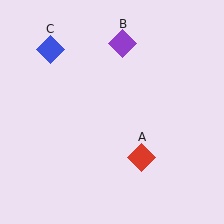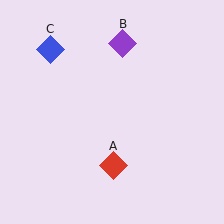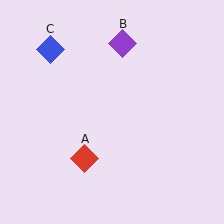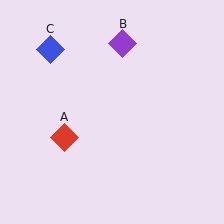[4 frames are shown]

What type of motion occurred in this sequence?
The red diamond (object A) rotated clockwise around the center of the scene.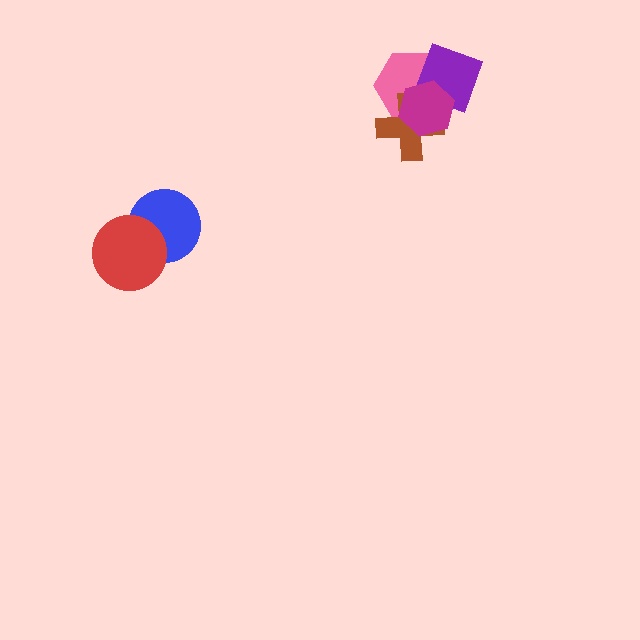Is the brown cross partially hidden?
Yes, it is partially covered by another shape.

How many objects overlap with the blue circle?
1 object overlaps with the blue circle.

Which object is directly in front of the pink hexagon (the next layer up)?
The brown cross is directly in front of the pink hexagon.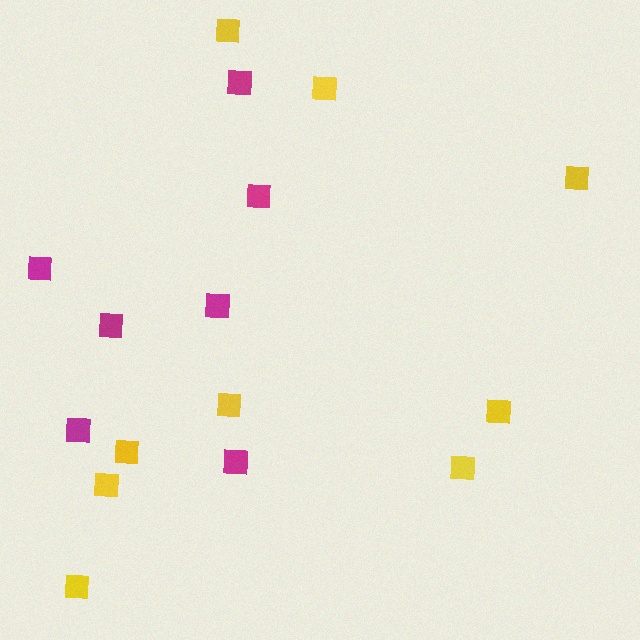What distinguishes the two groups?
There are 2 groups: one group of yellow squares (9) and one group of magenta squares (7).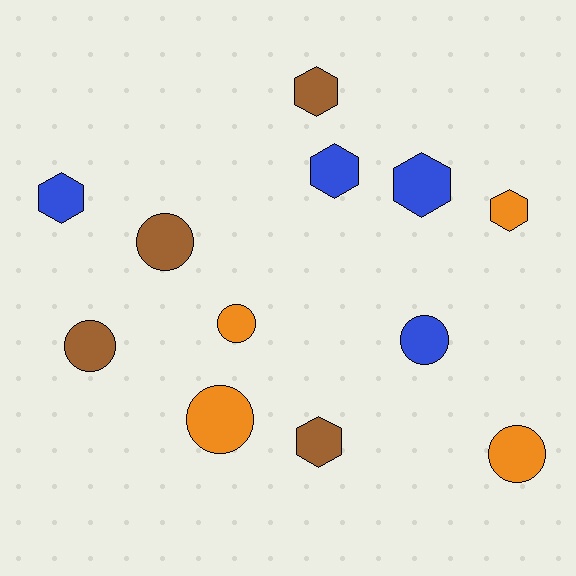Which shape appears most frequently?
Hexagon, with 6 objects.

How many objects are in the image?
There are 12 objects.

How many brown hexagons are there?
There are 2 brown hexagons.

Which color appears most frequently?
Blue, with 4 objects.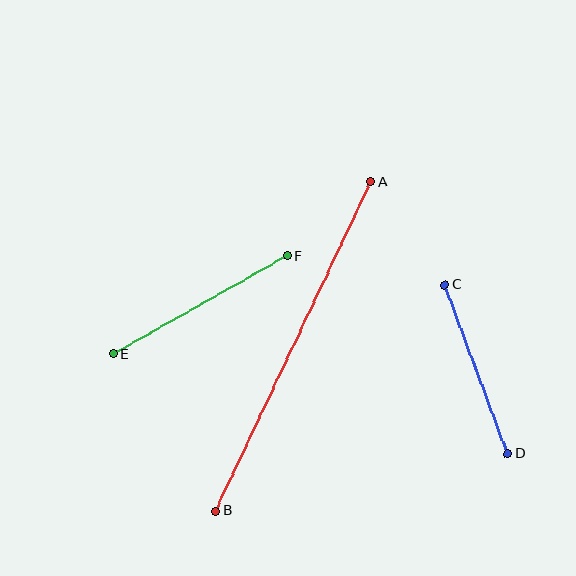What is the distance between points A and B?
The distance is approximately 364 pixels.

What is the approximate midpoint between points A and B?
The midpoint is at approximately (293, 346) pixels.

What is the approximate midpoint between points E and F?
The midpoint is at approximately (200, 305) pixels.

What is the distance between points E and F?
The distance is approximately 199 pixels.